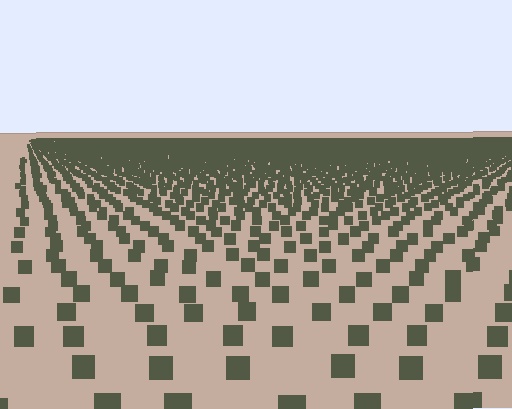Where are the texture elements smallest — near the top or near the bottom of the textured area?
Near the top.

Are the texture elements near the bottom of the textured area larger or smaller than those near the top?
Larger. Near the bottom, elements are closer to the viewer and appear at a bigger on-screen size.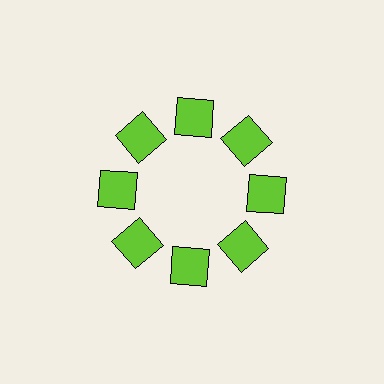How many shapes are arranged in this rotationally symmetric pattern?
There are 8 shapes, arranged in 8 groups of 1.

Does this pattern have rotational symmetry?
Yes, this pattern has 8-fold rotational symmetry. It looks the same after rotating 45 degrees around the center.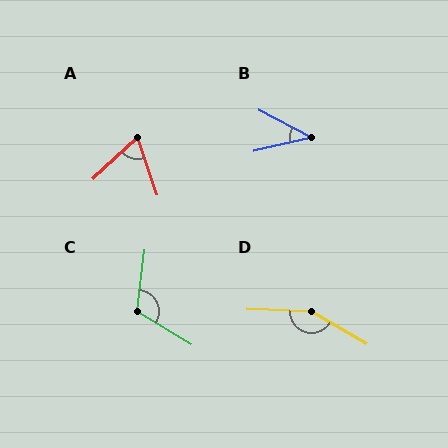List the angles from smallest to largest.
B (41°), A (65°), C (114°), D (152°).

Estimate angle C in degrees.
Approximately 114 degrees.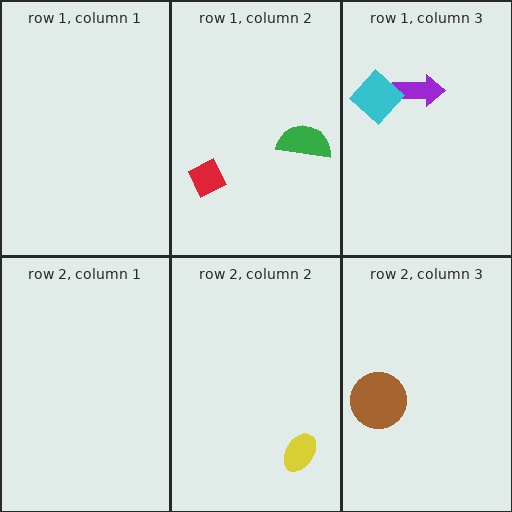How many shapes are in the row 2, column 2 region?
1.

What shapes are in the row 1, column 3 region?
The purple arrow, the cyan diamond.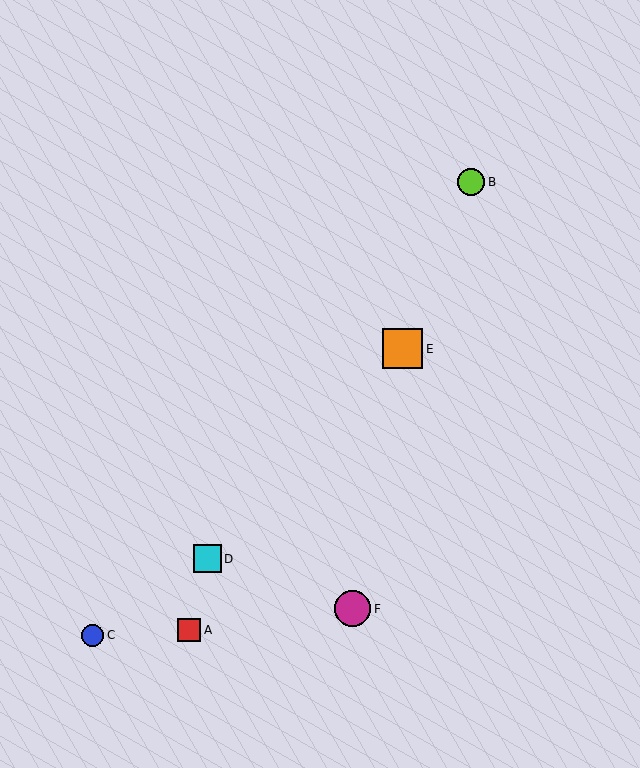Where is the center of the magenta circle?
The center of the magenta circle is at (352, 609).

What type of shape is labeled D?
Shape D is a cyan square.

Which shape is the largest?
The orange square (labeled E) is the largest.